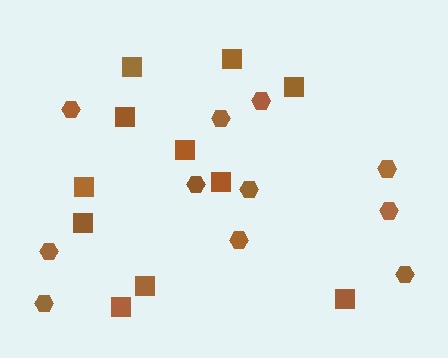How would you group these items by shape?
There are 2 groups: one group of squares (11) and one group of hexagons (11).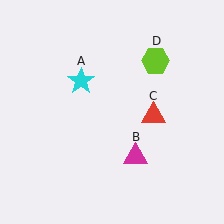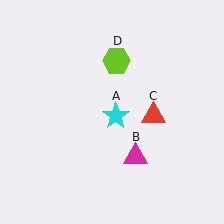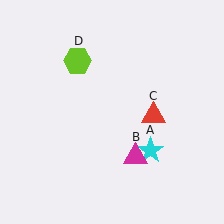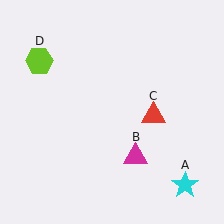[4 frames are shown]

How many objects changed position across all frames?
2 objects changed position: cyan star (object A), lime hexagon (object D).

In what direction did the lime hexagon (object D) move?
The lime hexagon (object D) moved left.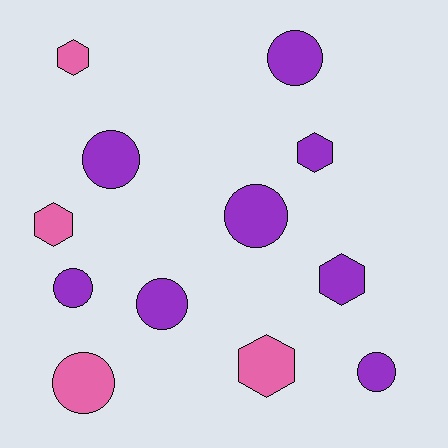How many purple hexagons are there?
There are 2 purple hexagons.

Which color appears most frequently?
Purple, with 8 objects.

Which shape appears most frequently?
Circle, with 7 objects.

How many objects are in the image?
There are 12 objects.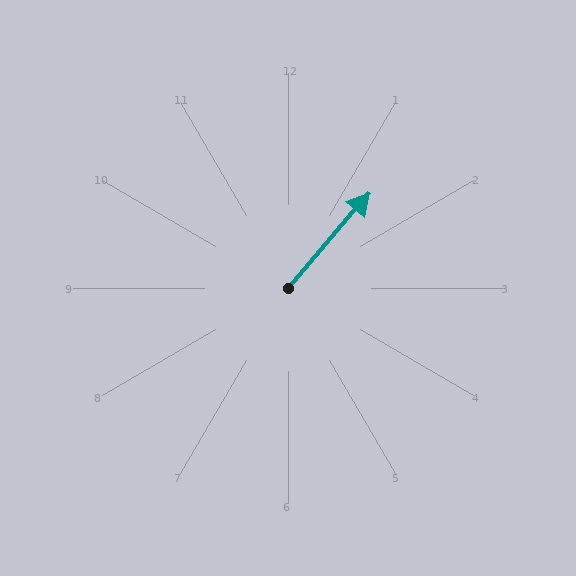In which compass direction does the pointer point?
Northeast.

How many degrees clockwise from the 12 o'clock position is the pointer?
Approximately 40 degrees.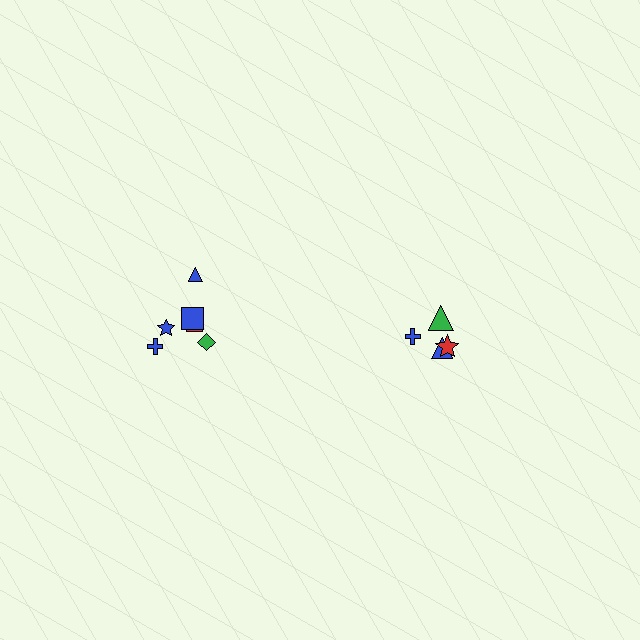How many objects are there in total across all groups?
There are 10 objects.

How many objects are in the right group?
There are 4 objects.